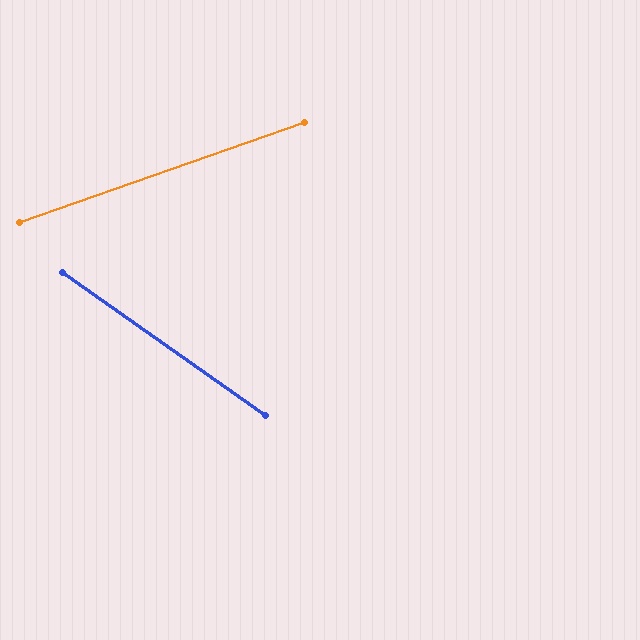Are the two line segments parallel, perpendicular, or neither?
Neither parallel nor perpendicular — they differ by about 54°.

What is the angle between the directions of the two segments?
Approximately 54 degrees.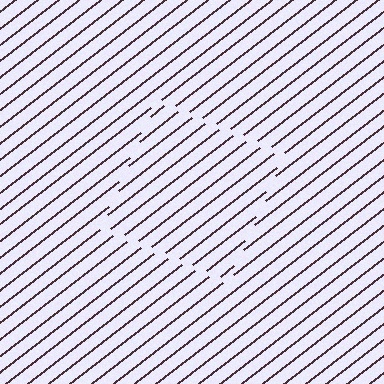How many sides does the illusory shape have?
4 sides — the line-ends trace a square.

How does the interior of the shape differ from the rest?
The interior of the shape contains the same grating, shifted by half a period — the contour is defined by the phase discontinuity where line-ends from the inner and outer gratings abut.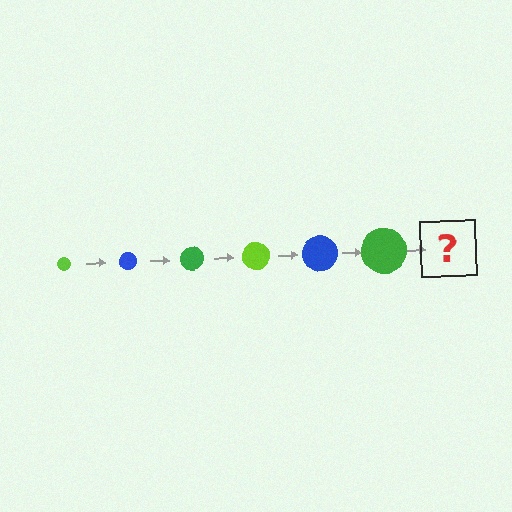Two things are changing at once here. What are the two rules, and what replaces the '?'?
The two rules are that the circle grows larger each step and the color cycles through lime, blue, and green. The '?' should be a lime circle, larger than the previous one.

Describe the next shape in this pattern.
It should be a lime circle, larger than the previous one.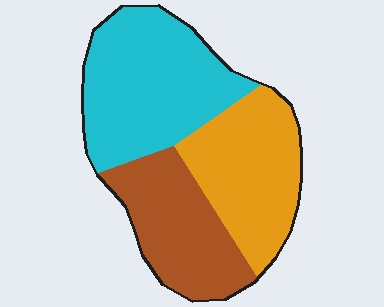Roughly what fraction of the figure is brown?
Brown takes up about one quarter (1/4) of the figure.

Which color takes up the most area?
Cyan, at roughly 40%.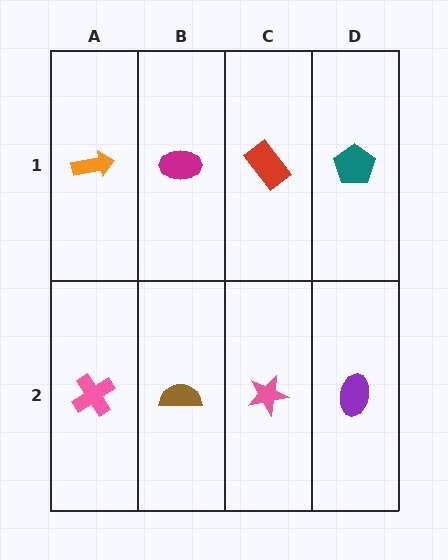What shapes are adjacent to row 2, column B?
A magenta ellipse (row 1, column B), a pink cross (row 2, column A), a pink star (row 2, column C).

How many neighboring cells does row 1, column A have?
2.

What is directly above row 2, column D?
A teal pentagon.